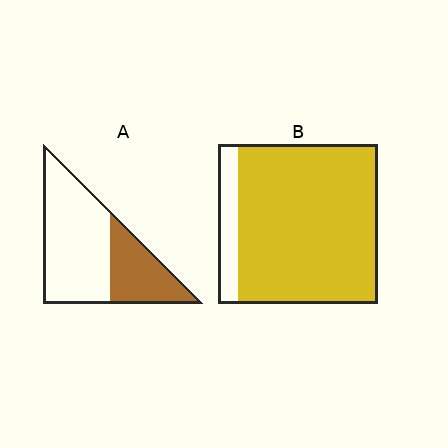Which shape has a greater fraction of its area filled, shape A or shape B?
Shape B.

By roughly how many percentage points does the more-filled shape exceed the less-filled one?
By roughly 55 percentage points (B over A).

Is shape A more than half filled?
No.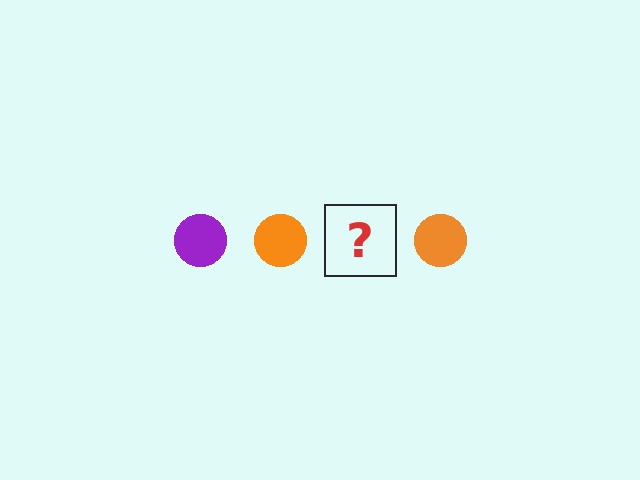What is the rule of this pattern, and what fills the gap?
The rule is that the pattern cycles through purple, orange circles. The gap should be filled with a purple circle.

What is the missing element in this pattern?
The missing element is a purple circle.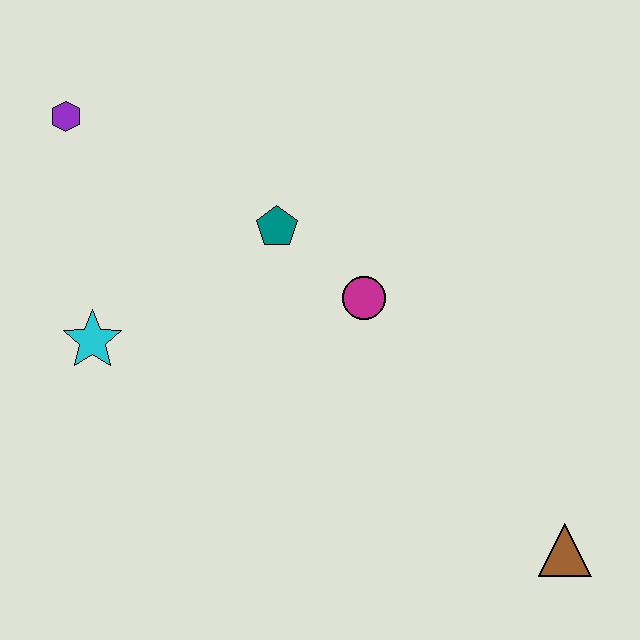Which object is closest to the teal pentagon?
The magenta circle is closest to the teal pentagon.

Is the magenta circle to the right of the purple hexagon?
Yes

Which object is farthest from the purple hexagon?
The brown triangle is farthest from the purple hexagon.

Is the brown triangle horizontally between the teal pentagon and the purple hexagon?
No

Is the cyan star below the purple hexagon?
Yes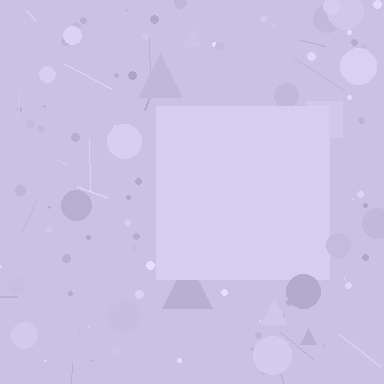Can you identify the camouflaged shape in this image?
The camouflaged shape is a square.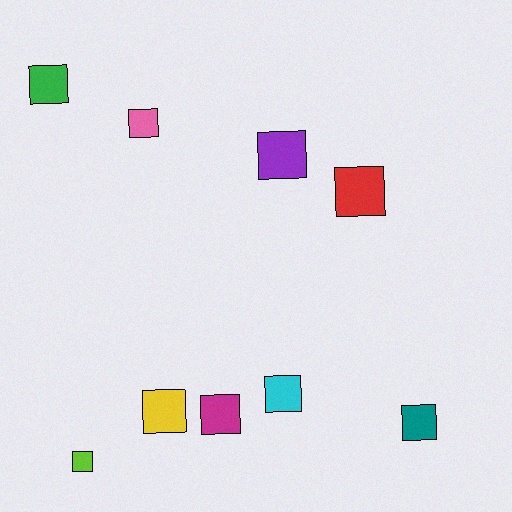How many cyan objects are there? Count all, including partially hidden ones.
There is 1 cyan object.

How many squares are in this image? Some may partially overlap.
There are 9 squares.